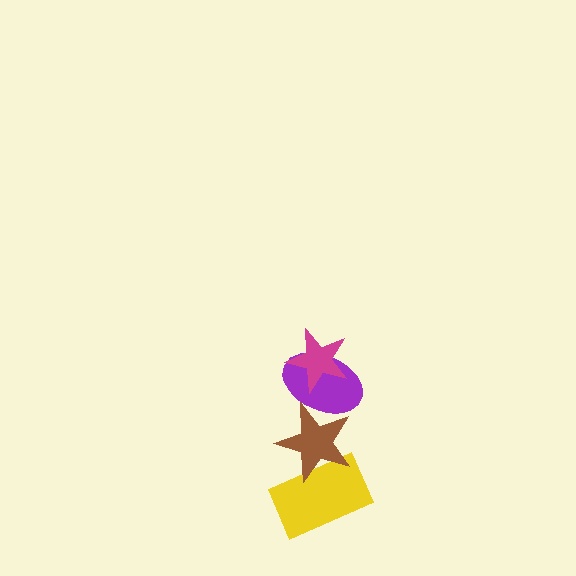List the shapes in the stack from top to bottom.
From top to bottom: the magenta star, the purple ellipse, the brown star, the yellow rectangle.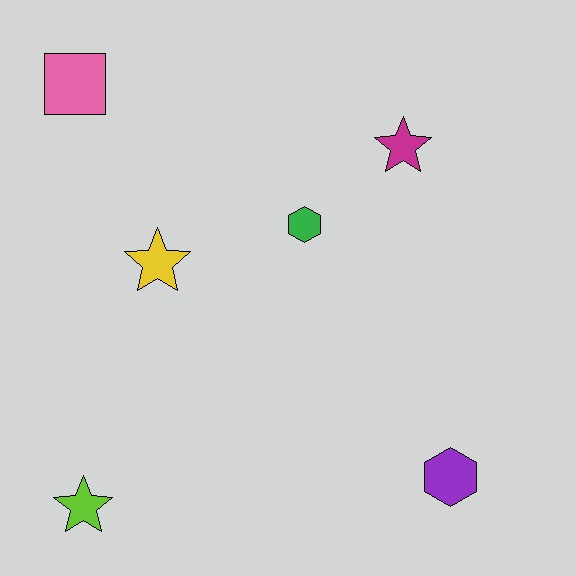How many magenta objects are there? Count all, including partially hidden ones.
There is 1 magenta object.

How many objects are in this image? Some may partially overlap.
There are 6 objects.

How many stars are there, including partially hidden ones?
There are 3 stars.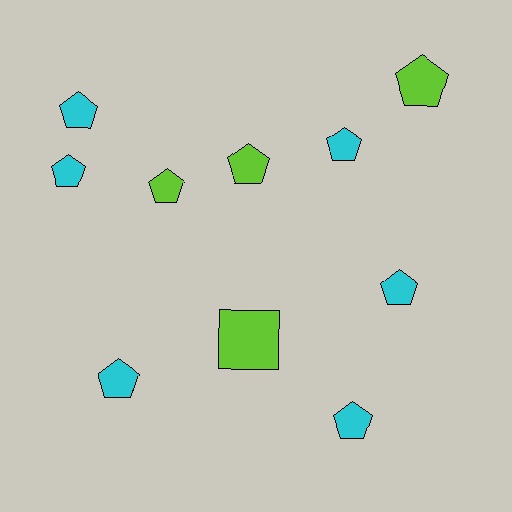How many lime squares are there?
There is 1 lime square.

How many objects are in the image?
There are 10 objects.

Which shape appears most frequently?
Pentagon, with 9 objects.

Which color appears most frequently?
Cyan, with 6 objects.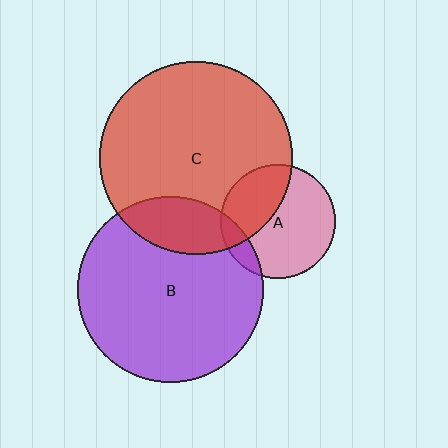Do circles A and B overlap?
Yes.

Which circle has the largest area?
Circle C (red).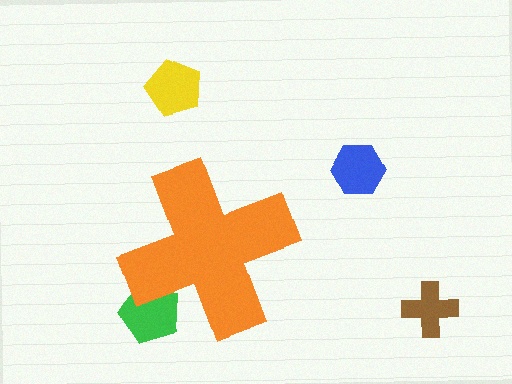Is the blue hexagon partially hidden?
No, the blue hexagon is fully visible.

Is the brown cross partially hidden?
No, the brown cross is fully visible.